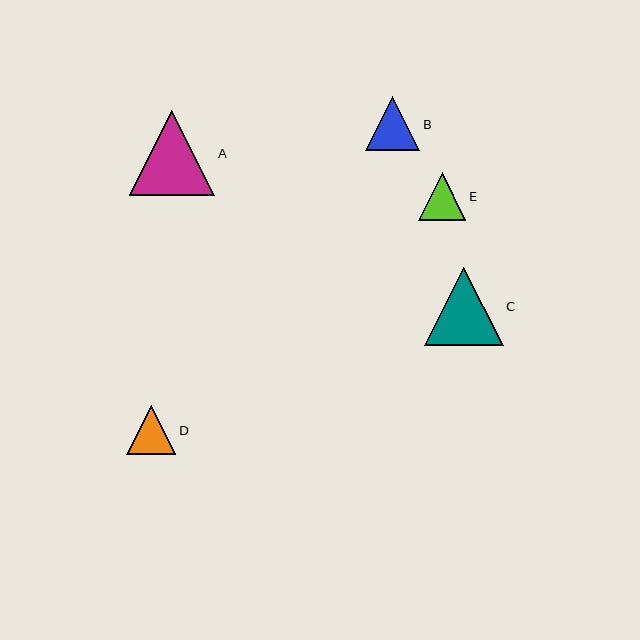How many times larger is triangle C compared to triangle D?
Triangle C is approximately 1.6 times the size of triangle D.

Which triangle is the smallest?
Triangle E is the smallest with a size of approximately 47 pixels.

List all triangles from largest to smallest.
From largest to smallest: A, C, B, D, E.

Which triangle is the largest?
Triangle A is the largest with a size of approximately 85 pixels.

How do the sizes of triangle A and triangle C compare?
Triangle A and triangle C are approximately the same size.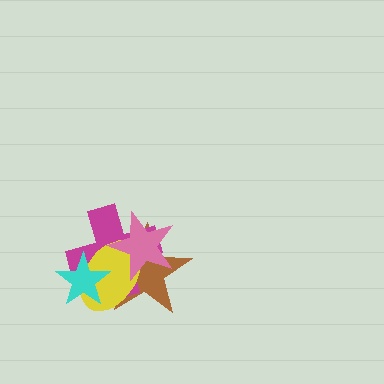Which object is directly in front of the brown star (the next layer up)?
The magenta cross is directly in front of the brown star.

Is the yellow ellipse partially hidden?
Yes, it is partially covered by another shape.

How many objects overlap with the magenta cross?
4 objects overlap with the magenta cross.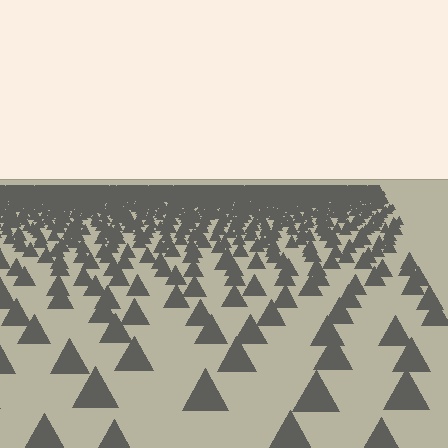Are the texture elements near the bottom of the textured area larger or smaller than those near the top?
Larger. Near the bottom, elements are closer to the viewer and appear at a bigger on-screen size.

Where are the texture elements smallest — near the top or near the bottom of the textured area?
Near the top.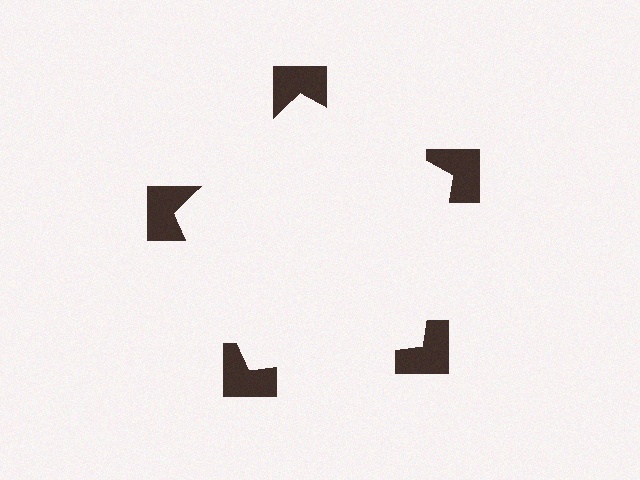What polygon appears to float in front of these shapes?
An illusory pentagon — its edges are inferred from the aligned wedge cuts in the notched squares, not physically drawn.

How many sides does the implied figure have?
5 sides.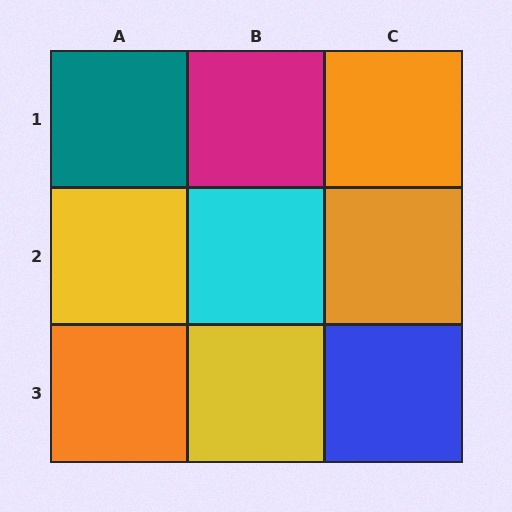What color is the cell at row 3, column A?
Orange.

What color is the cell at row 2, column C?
Orange.